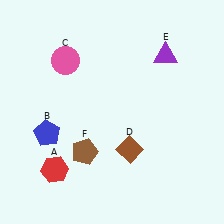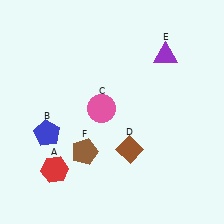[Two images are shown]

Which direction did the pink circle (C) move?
The pink circle (C) moved down.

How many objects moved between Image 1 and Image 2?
1 object moved between the two images.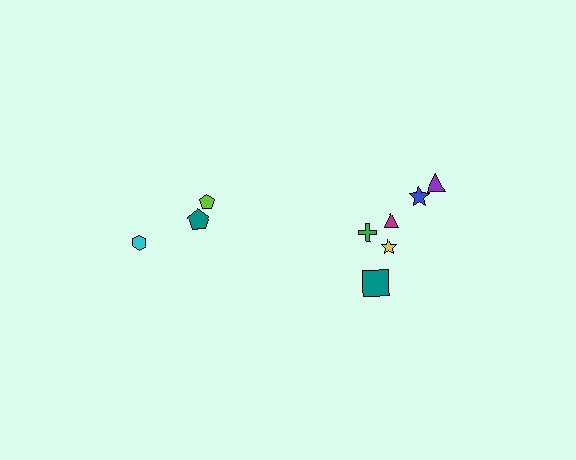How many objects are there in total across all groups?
There are 9 objects.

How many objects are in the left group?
There are 3 objects.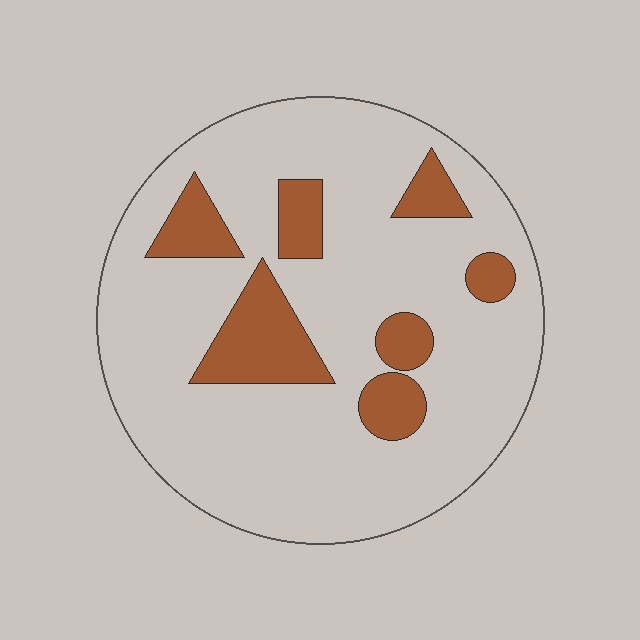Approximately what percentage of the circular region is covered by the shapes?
Approximately 20%.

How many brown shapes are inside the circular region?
7.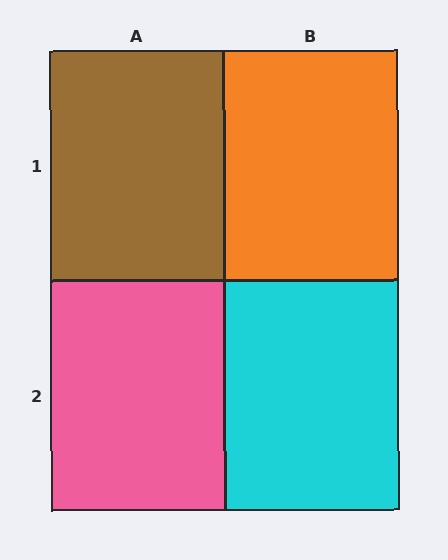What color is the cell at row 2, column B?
Cyan.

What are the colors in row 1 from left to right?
Brown, orange.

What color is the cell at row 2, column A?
Pink.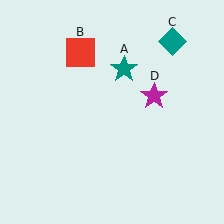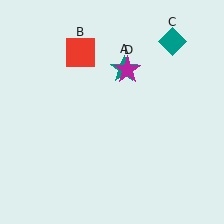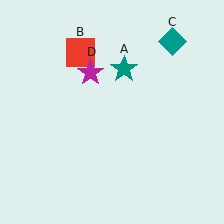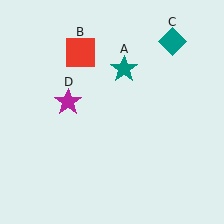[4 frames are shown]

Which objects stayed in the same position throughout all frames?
Teal star (object A) and red square (object B) and teal diamond (object C) remained stationary.